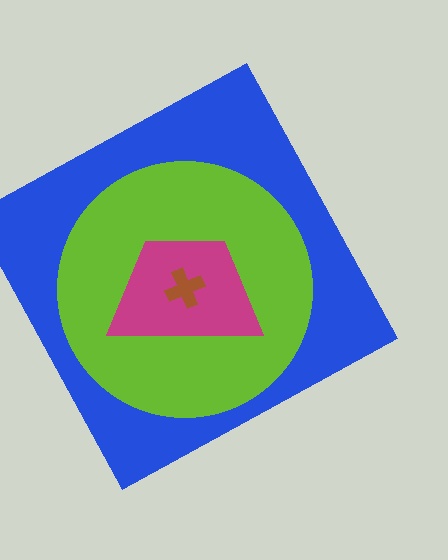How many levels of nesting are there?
4.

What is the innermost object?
The brown cross.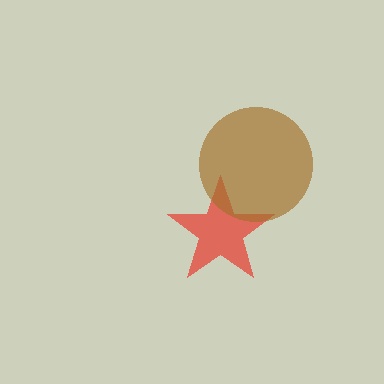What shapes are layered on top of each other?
The layered shapes are: a red star, a brown circle.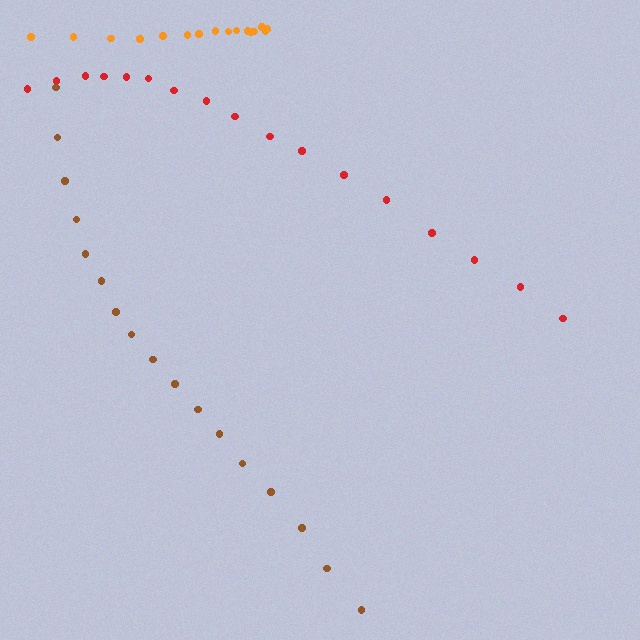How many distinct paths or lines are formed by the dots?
There are 3 distinct paths.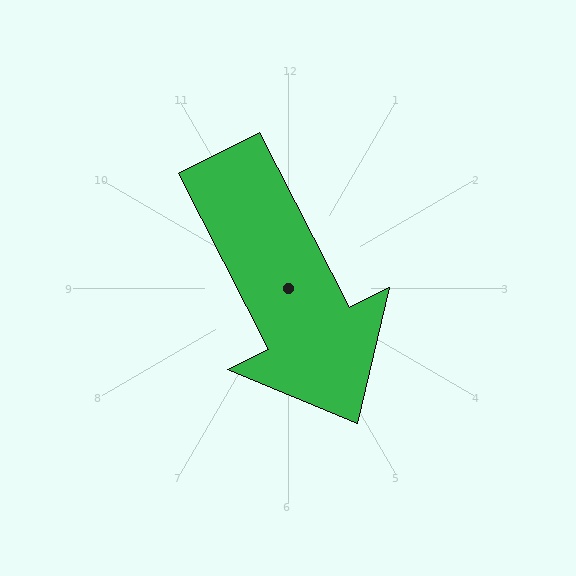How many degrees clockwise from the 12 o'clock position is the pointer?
Approximately 153 degrees.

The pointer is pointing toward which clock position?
Roughly 5 o'clock.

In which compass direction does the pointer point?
Southeast.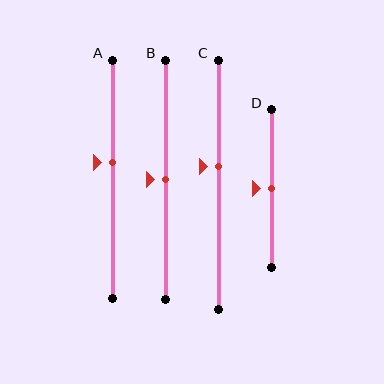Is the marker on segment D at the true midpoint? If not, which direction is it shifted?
Yes, the marker on segment D is at the true midpoint.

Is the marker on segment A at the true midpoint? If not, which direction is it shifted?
No, the marker on segment A is shifted upward by about 7% of the segment length.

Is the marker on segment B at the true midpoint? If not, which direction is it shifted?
Yes, the marker on segment B is at the true midpoint.